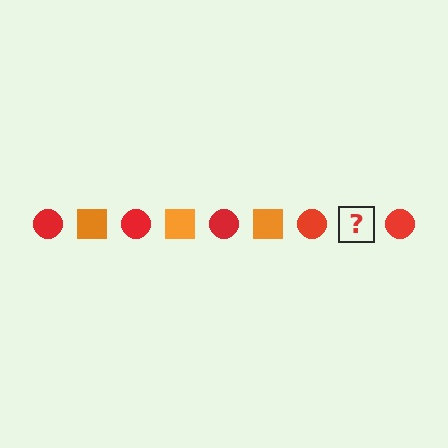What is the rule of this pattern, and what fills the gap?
The rule is that the pattern alternates between red circle and orange square. The gap should be filled with an orange square.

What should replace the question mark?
The question mark should be replaced with an orange square.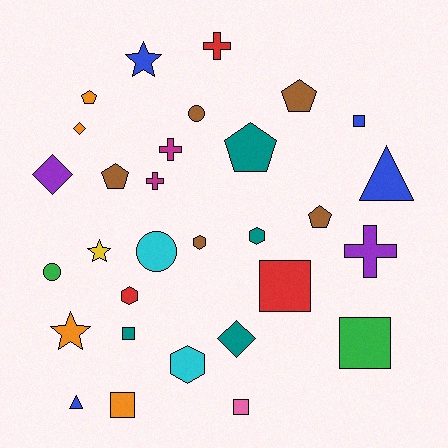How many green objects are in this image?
There are 2 green objects.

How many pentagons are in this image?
There are 5 pentagons.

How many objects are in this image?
There are 30 objects.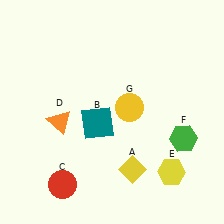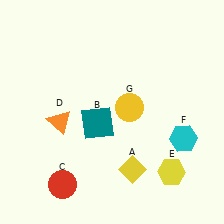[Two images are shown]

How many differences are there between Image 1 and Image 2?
There is 1 difference between the two images.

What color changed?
The hexagon (F) changed from green in Image 1 to cyan in Image 2.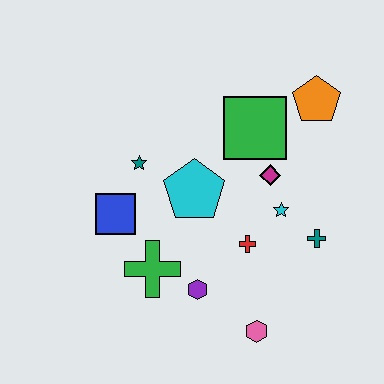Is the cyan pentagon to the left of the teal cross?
Yes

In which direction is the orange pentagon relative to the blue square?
The orange pentagon is to the right of the blue square.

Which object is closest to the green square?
The magenta diamond is closest to the green square.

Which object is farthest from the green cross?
The orange pentagon is farthest from the green cross.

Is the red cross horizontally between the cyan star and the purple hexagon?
Yes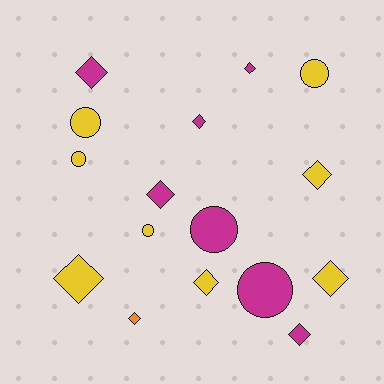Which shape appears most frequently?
Diamond, with 10 objects.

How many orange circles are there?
There are no orange circles.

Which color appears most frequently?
Yellow, with 8 objects.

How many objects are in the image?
There are 16 objects.